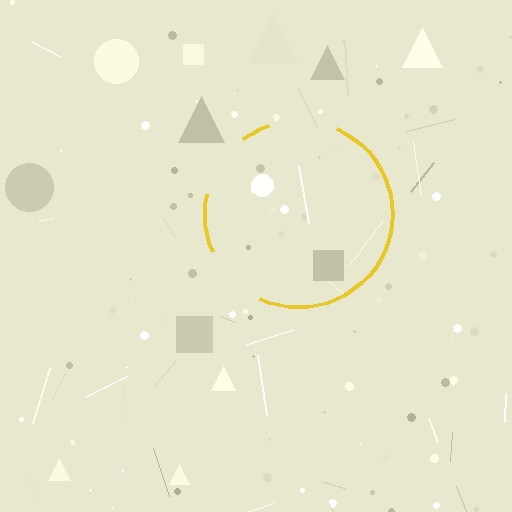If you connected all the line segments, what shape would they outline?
They would outline a circle.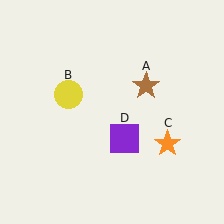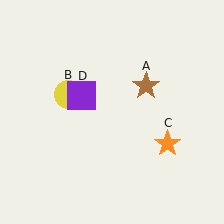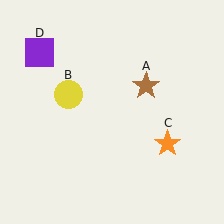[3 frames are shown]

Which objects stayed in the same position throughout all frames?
Brown star (object A) and yellow circle (object B) and orange star (object C) remained stationary.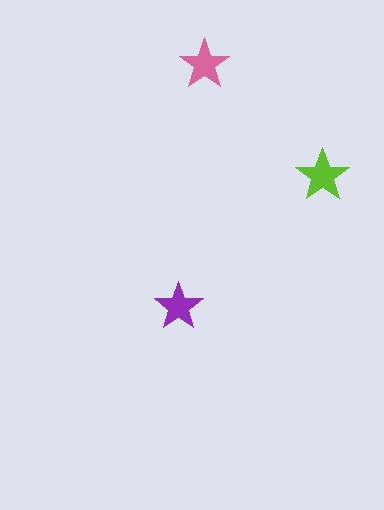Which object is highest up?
The pink star is topmost.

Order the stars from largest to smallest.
the lime one, the pink one, the purple one.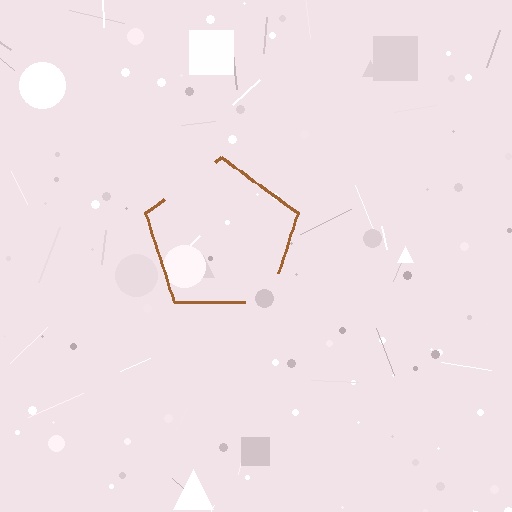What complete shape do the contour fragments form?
The contour fragments form a pentagon.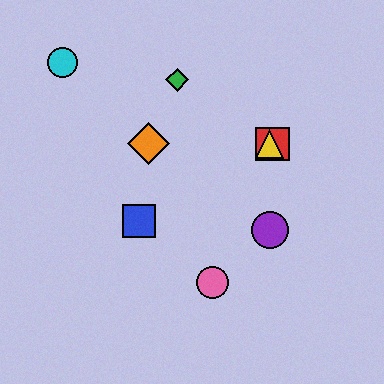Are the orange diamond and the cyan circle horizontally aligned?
No, the orange diamond is at y≈144 and the cyan circle is at y≈62.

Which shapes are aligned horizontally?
The red square, the yellow triangle, the orange diamond are aligned horizontally.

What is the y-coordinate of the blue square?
The blue square is at y≈221.